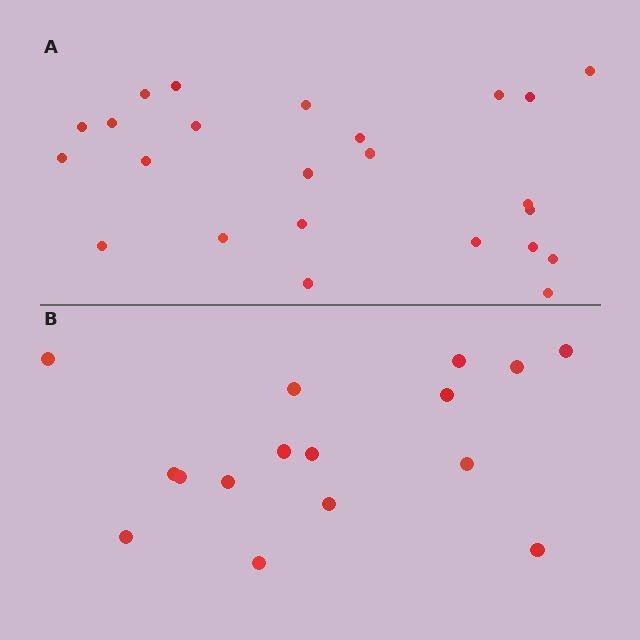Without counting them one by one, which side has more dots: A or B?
Region A (the top region) has more dots.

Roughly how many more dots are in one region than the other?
Region A has roughly 8 or so more dots than region B.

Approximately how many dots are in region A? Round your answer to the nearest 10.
About 20 dots. (The exact count is 24, which rounds to 20.)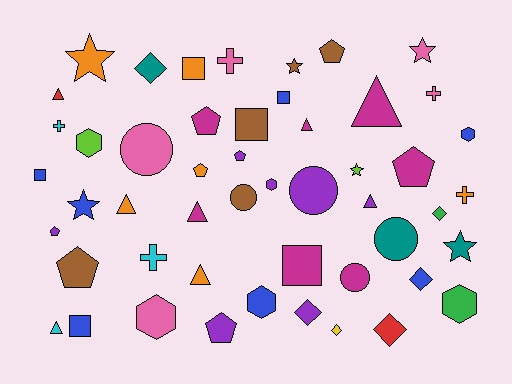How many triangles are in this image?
There are 8 triangles.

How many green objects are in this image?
There are 2 green objects.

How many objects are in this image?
There are 50 objects.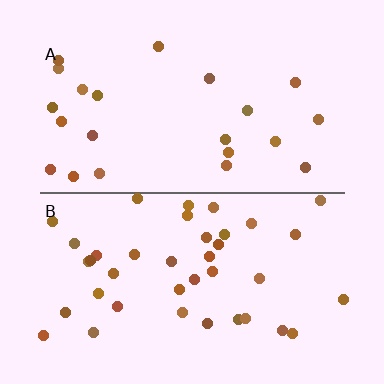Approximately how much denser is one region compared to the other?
Approximately 1.8× — region B over region A.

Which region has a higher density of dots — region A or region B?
B (the bottom).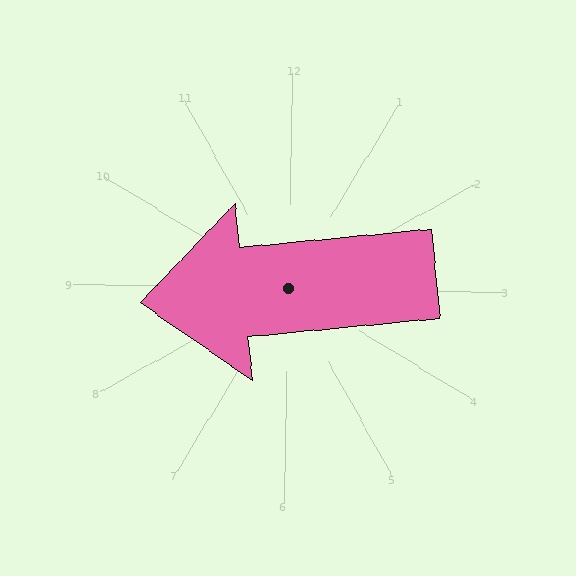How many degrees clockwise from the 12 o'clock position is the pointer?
Approximately 263 degrees.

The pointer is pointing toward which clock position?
Roughly 9 o'clock.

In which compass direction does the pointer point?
West.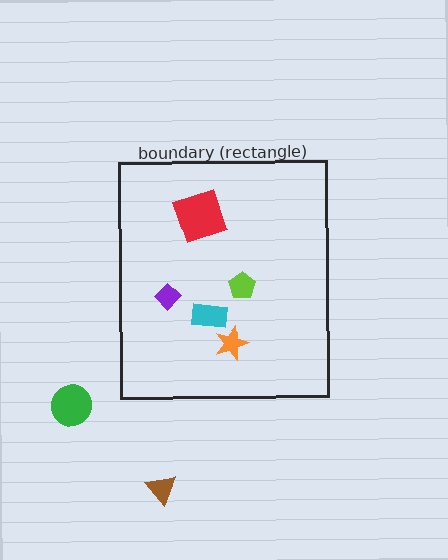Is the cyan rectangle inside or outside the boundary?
Inside.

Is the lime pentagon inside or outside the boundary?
Inside.